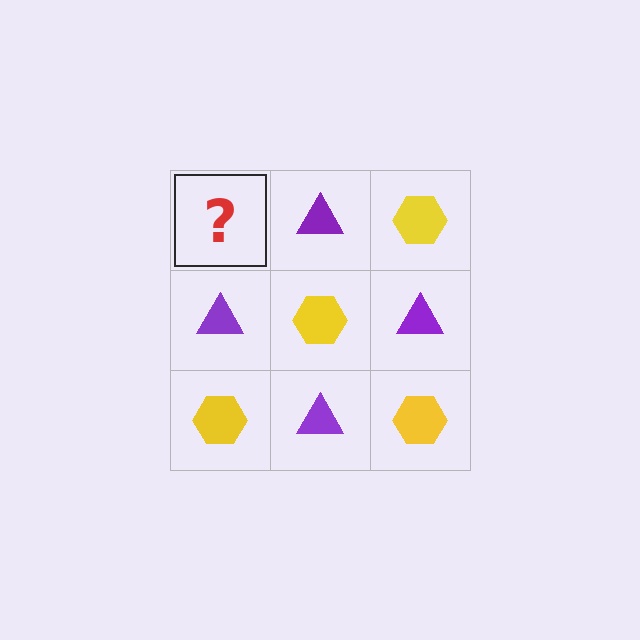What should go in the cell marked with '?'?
The missing cell should contain a yellow hexagon.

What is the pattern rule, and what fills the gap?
The rule is that it alternates yellow hexagon and purple triangle in a checkerboard pattern. The gap should be filled with a yellow hexagon.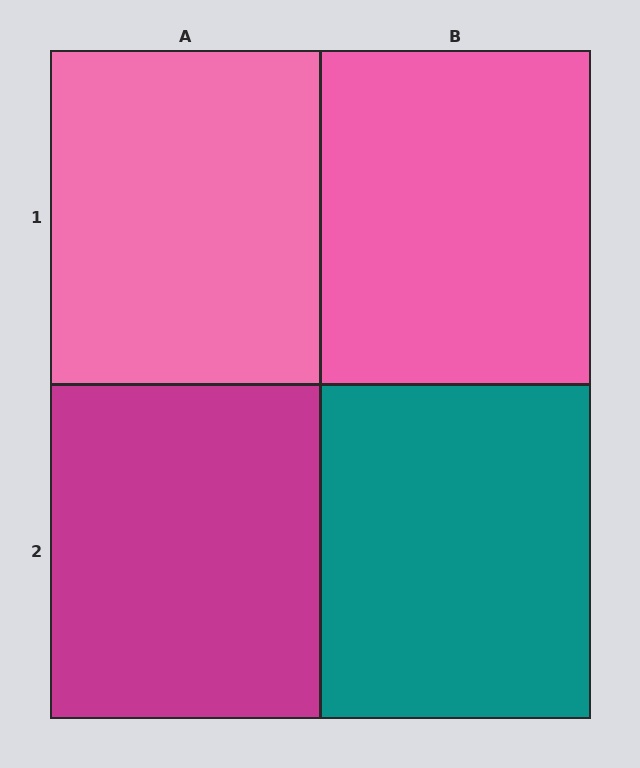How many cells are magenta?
1 cell is magenta.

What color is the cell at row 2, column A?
Magenta.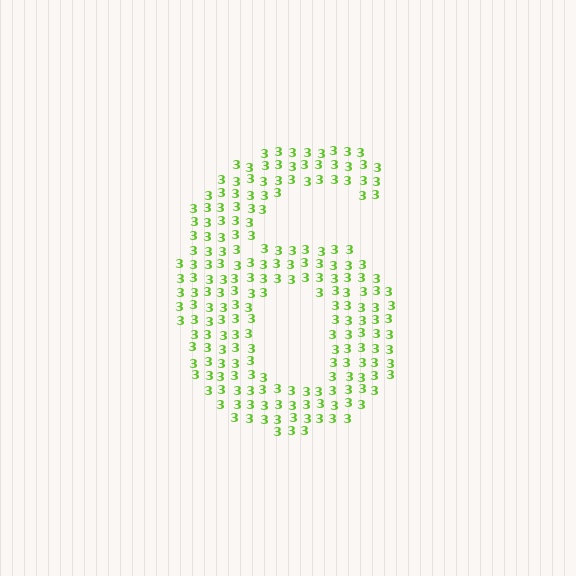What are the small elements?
The small elements are digit 3's.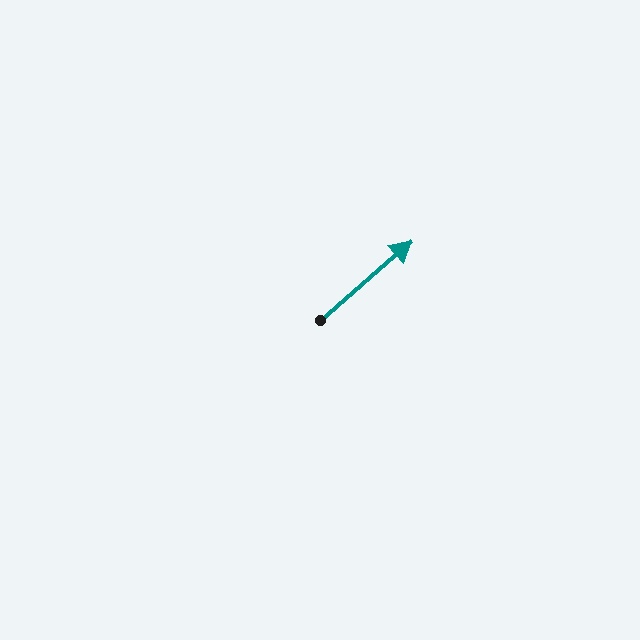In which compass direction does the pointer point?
Northeast.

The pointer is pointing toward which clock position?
Roughly 2 o'clock.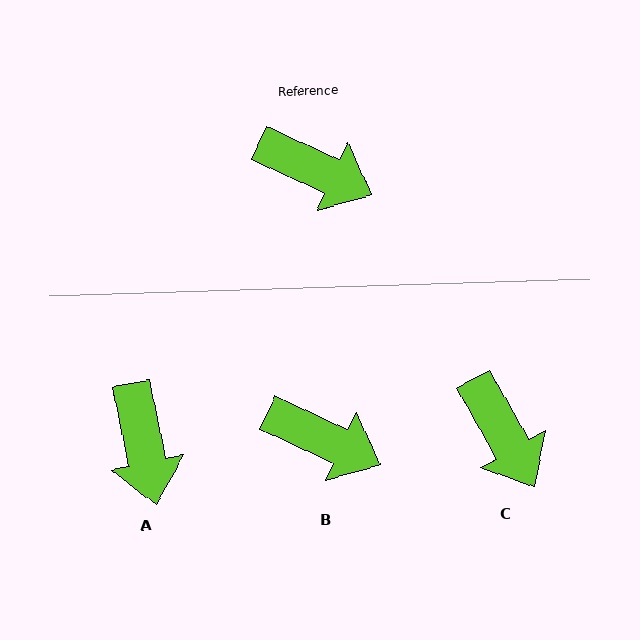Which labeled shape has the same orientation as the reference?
B.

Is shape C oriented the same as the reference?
No, it is off by about 35 degrees.